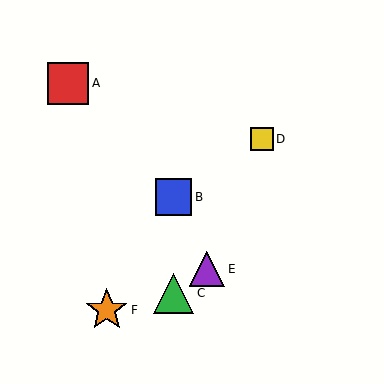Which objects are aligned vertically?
Objects B, C are aligned vertically.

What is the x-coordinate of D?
Object D is at x≈262.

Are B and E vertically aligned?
No, B is at x≈174 and E is at x≈207.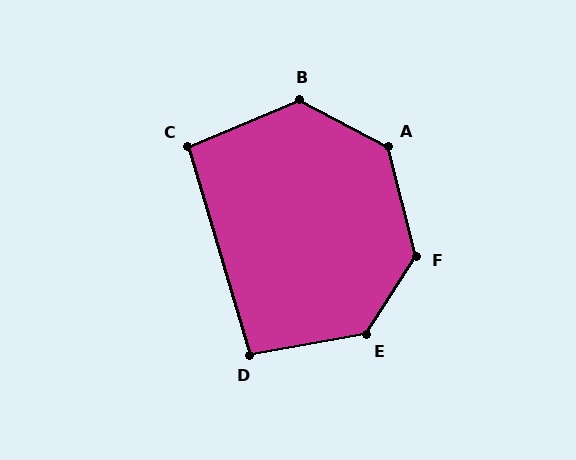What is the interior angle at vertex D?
Approximately 97 degrees (obtuse).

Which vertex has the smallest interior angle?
C, at approximately 96 degrees.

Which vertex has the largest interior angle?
F, at approximately 134 degrees.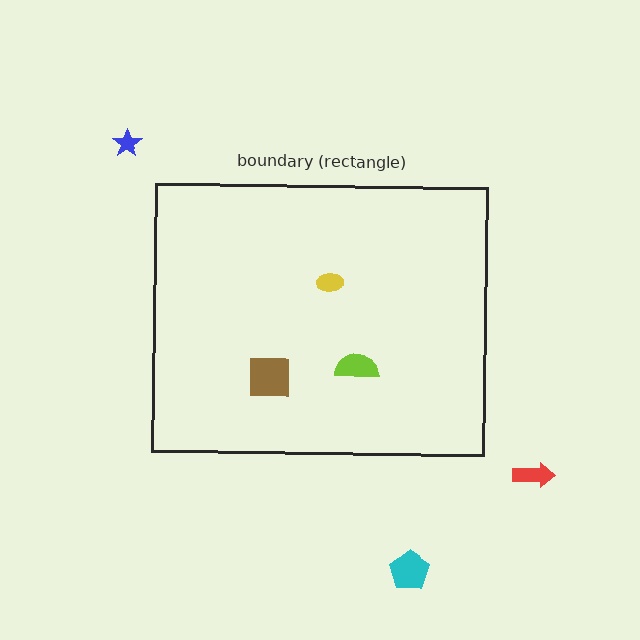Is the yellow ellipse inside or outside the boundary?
Inside.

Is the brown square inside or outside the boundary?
Inside.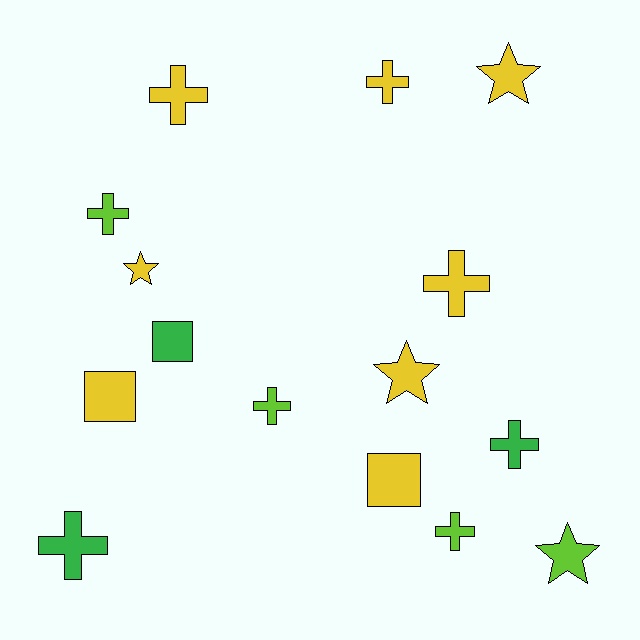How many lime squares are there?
There are no lime squares.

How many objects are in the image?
There are 15 objects.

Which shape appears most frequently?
Cross, with 8 objects.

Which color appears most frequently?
Yellow, with 8 objects.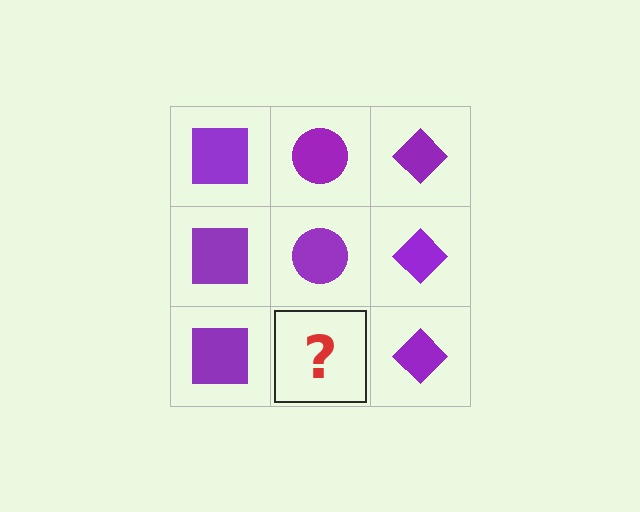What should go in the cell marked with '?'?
The missing cell should contain a purple circle.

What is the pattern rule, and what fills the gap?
The rule is that each column has a consistent shape. The gap should be filled with a purple circle.